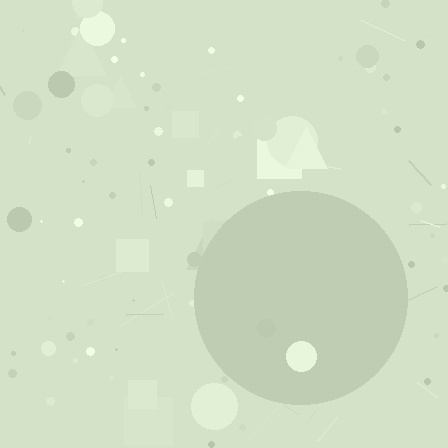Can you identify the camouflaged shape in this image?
The camouflaged shape is a circle.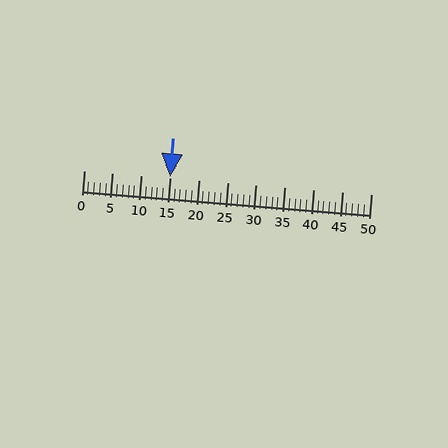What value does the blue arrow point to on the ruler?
The blue arrow points to approximately 15.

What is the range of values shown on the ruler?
The ruler shows values from 0 to 50.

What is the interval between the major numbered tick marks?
The major tick marks are spaced 5 units apart.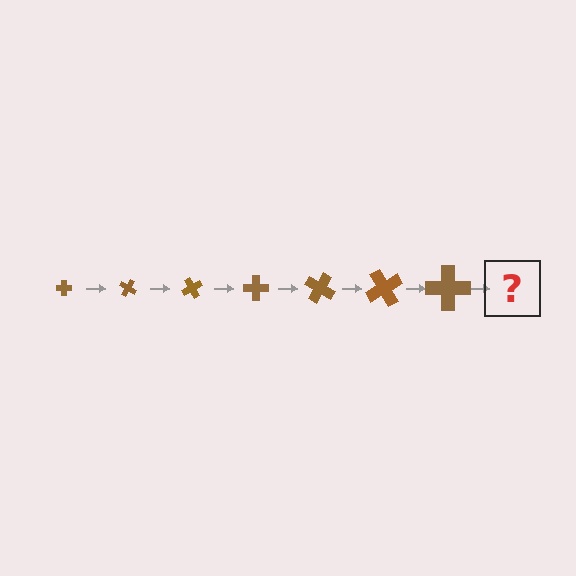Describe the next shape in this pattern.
It should be a cross, larger than the previous one and rotated 210 degrees from the start.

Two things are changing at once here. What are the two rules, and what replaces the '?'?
The two rules are that the cross grows larger each step and it rotates 30 degrees each step. The '?' should be a cross, larger than the previous one and rotated 210 degrees from the start.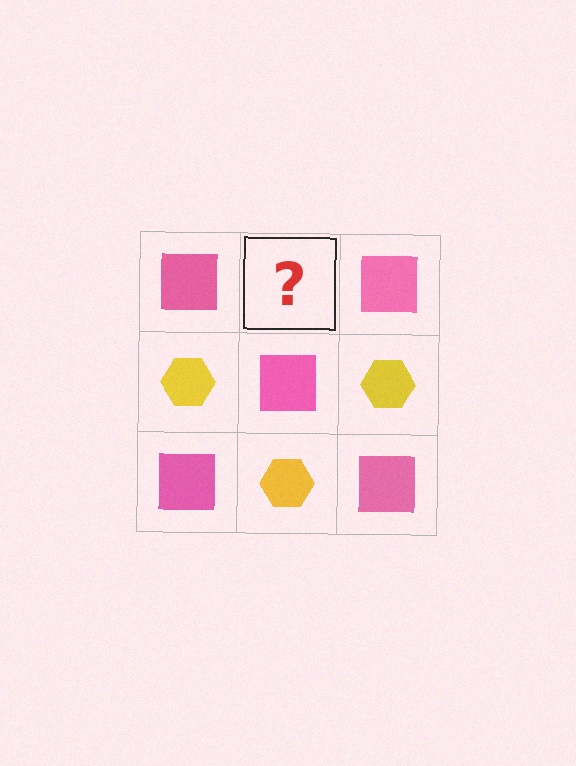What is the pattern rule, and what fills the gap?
The rule is that it alternates pink square and yellow hexagon in a checkerboard pattern. The gap should be filled with a yellow hexagon.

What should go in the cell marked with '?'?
The missing cell should contain a yellow hexagon.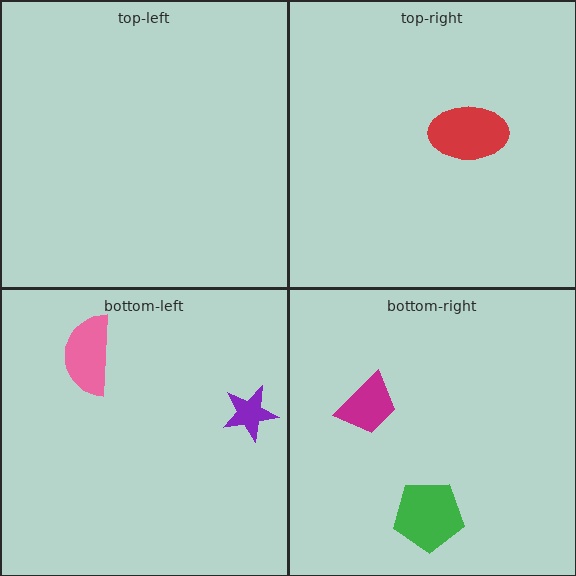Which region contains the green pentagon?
The bottom-right region.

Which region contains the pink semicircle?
The bottom-left region.